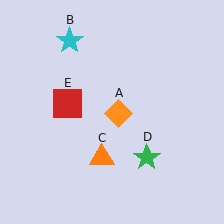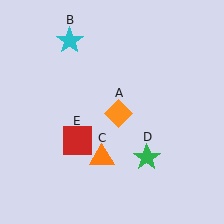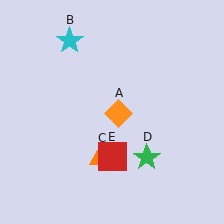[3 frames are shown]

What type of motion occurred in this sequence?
The red square (object E) rotated counterclockwise around the center of the scene.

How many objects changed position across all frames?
1 object changed position: red square (object E).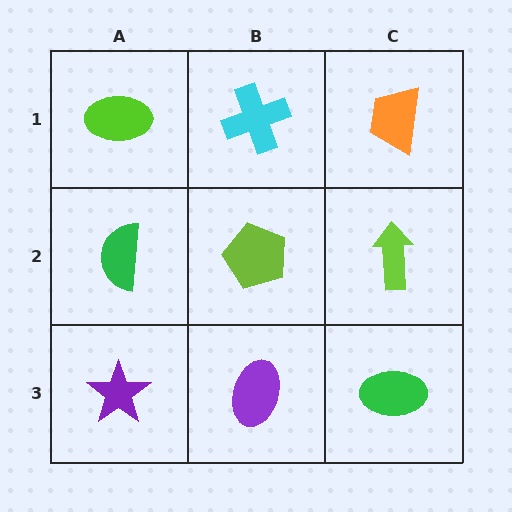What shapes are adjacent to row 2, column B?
A cyan cross (row 1, column B), a purple ellipse (row 3, column B), a green semicircle (row 2, column A), a lime arrow (row 2, column C).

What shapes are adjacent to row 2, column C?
An orange trapezoid (row 1, column C), a green ellipse (row 3, column C), a lime pentagon (row 2, column B).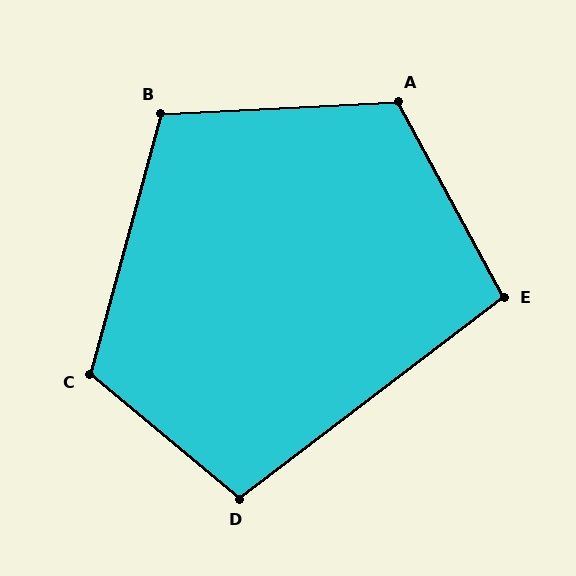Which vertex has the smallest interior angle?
E, at approximately 99 degrees.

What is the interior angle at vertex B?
Approximately 108 degrees (obtuse).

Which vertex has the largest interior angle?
A, at approximately 116 degrees.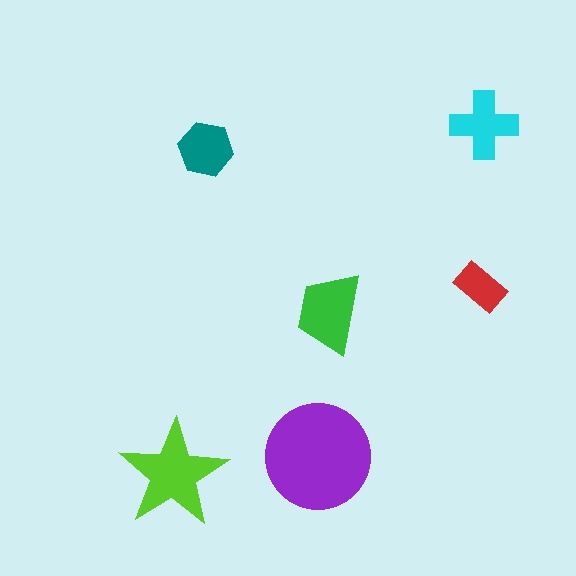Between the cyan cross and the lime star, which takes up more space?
The lime star.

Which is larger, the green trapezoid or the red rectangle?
The green trapezoid.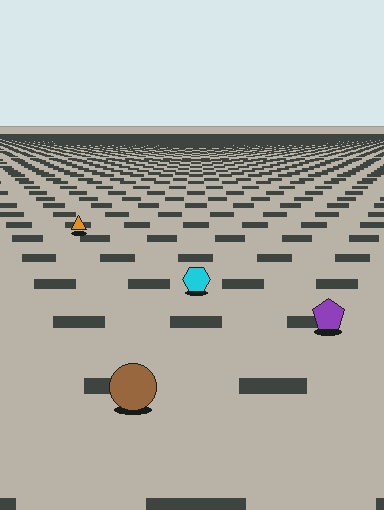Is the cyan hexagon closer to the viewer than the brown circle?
No. The brown circle is closer — you can tell from the texture gradient: the ground texture is coarser near it.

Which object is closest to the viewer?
The brown circle is closest. The texture marks near it are larger and more spread out.